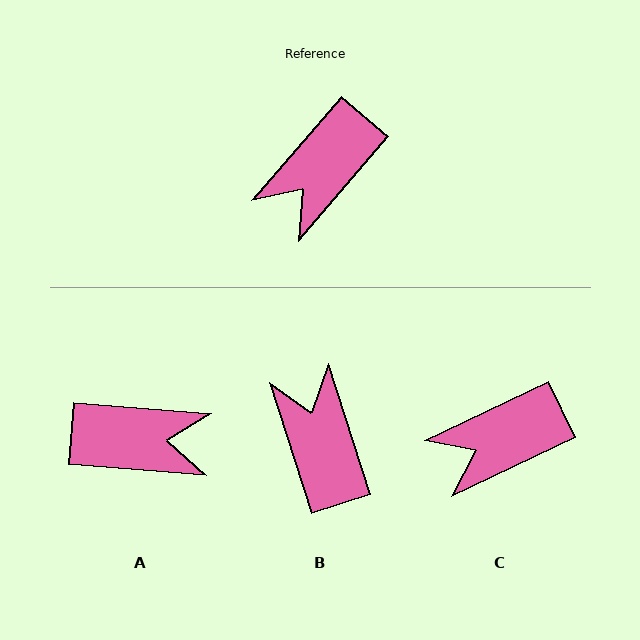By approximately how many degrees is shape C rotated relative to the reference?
Approximately 24 degrees clockwise.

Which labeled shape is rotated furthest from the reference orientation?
A, about 126 degrees away.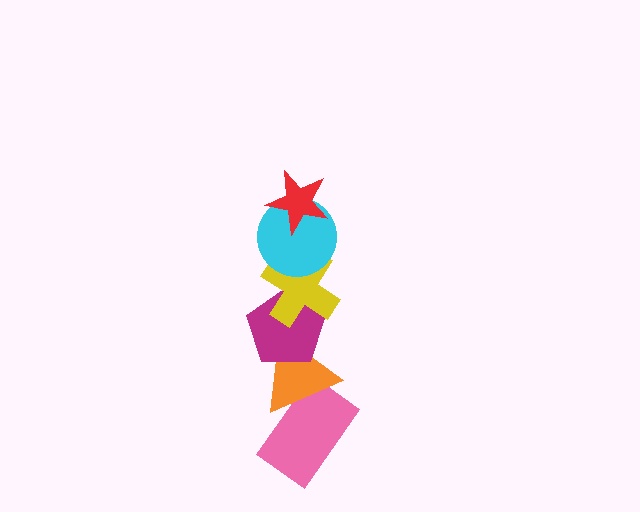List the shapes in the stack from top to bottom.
From top to bottom: the red star, the cyan circle, the yellow cross, the magenta pentagon, the orange triangle, the pink rectangle.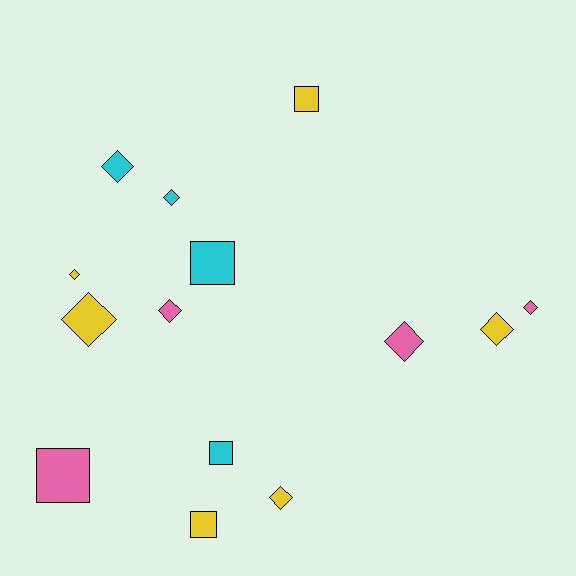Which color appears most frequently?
Yellow, with 6 objects.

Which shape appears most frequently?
Diamond, with 9 objects.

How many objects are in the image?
There are 14 objects.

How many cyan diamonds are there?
There are 2 cyan diamonds.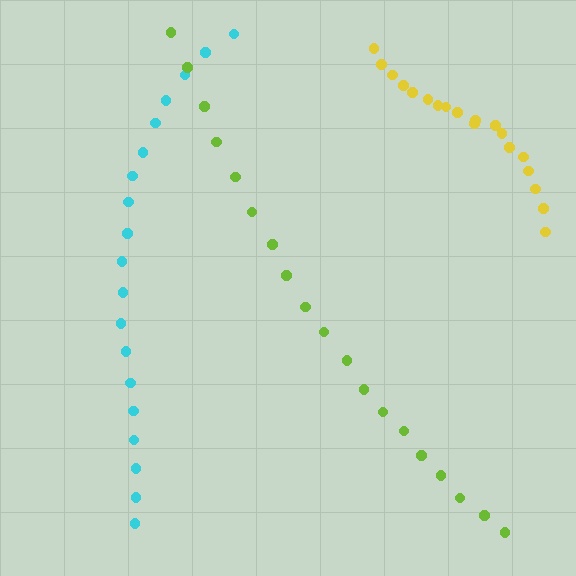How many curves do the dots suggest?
There are 3 distinct paths.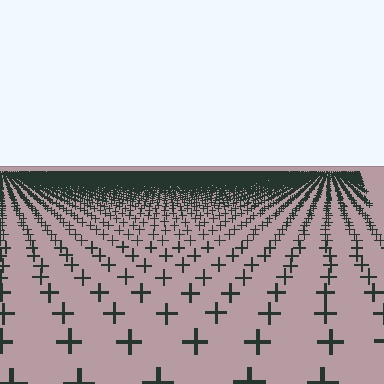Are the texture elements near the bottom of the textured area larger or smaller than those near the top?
Larger. Near the bottom, elements are closer to the viewer and appear at a bigger on-screen size.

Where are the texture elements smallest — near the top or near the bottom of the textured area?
Near the top.